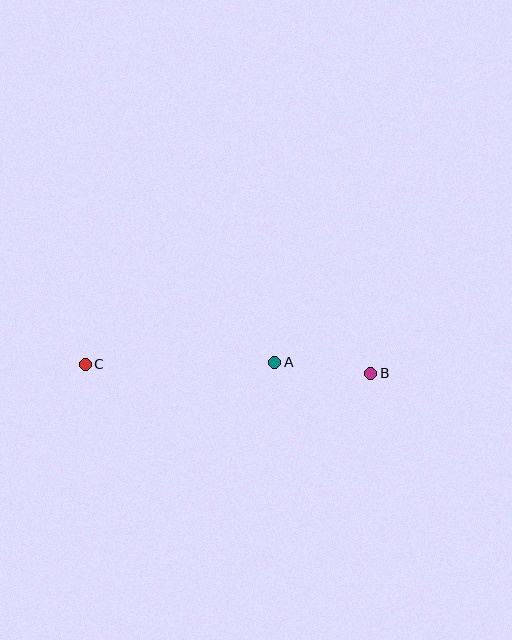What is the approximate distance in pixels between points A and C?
The distance between A and C is approximately 189 pixels.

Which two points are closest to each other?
Points A and B are closest to each other.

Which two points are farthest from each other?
Points B and C are farthest from each other.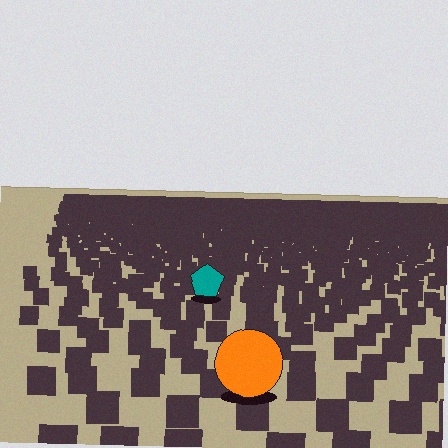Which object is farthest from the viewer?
The teal pentagon is farthest from the viewer. It appears smaller and the ground texture around it is denser.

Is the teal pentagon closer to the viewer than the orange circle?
No. The orange circle is closer — you can tell from the texture gradient: the ground texture is coarser near it.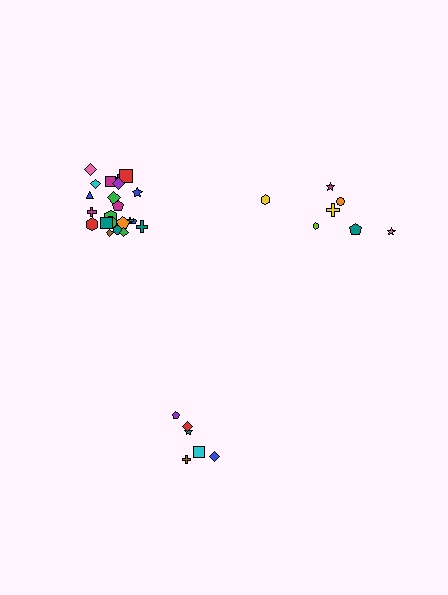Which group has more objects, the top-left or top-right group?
The top-left group.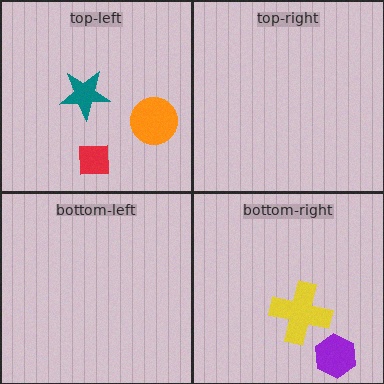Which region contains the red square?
The top-left region.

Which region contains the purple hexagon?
The bottom-right region.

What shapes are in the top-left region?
The red square, the teal star, the orange circle.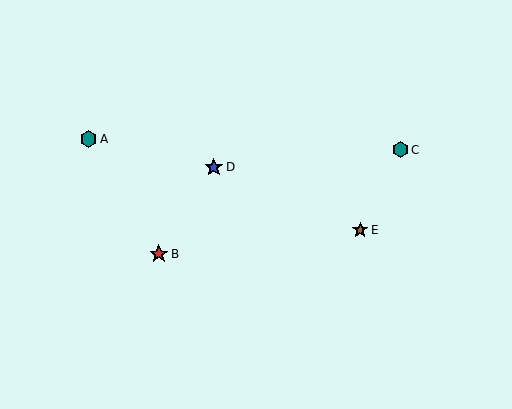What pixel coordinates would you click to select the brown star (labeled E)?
Click at (360, 230) to select the brown star E.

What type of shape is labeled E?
Shape E is a brown star.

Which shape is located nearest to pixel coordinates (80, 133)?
The teal hexagon (labeled A) at (89, 139) is nearest to that location.